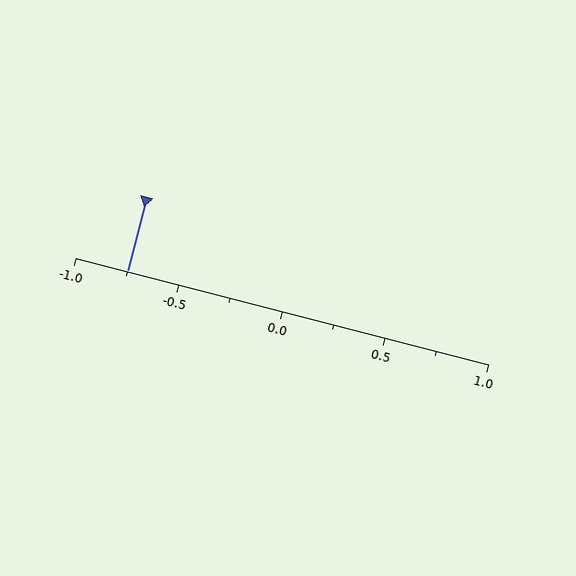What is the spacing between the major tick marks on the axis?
The major ticks are spaced 0.5 apart.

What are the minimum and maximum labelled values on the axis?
The axis runs from -1.0 to 1.0.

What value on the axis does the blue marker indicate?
The marker indicates approximately -0.75.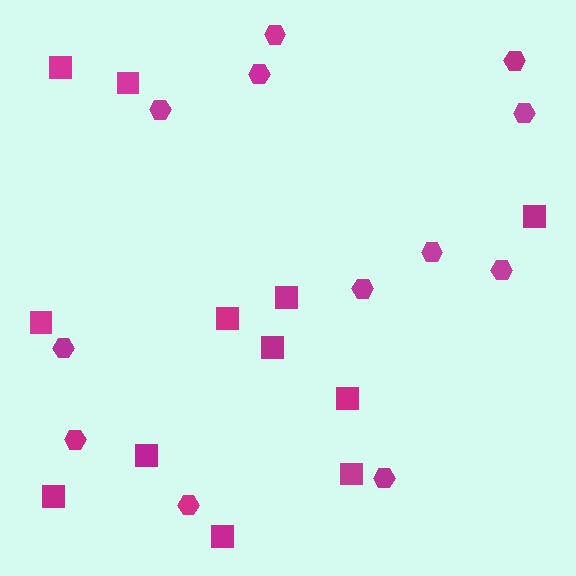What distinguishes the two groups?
There are 2 groups: one group of hexagons (12) and one group of squares (12).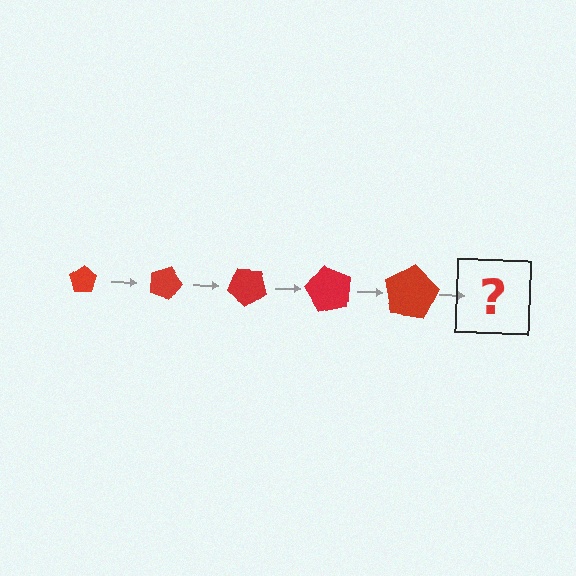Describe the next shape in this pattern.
It should be a pentagon, larger than the previous one and rotated 100 degrees from the start.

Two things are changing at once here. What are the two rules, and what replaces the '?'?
The two rules are that the pentagon grows larger each step and it rotates 20 degrees each step. The '?' should be a pentagon, larger than the previous one and rotated 100 degrees from the start.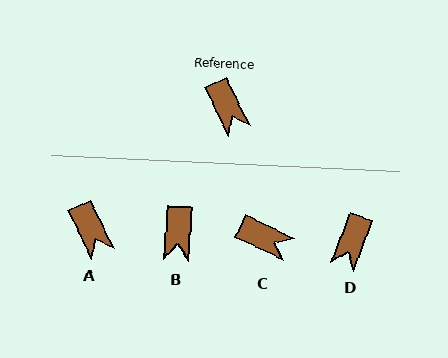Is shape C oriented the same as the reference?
No, it is off by about 39 degrees.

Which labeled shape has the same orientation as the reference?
A.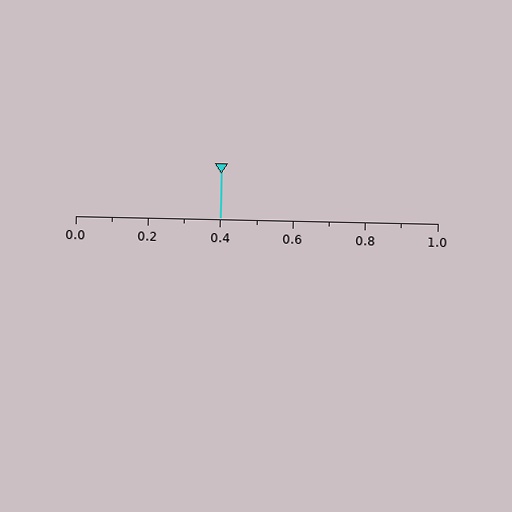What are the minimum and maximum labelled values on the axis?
The axis runs from 0.0 to 1.0.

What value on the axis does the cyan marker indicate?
The marker indicates approximately 0.4.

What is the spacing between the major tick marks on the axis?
The major ticks are spaced 0.2 apart.